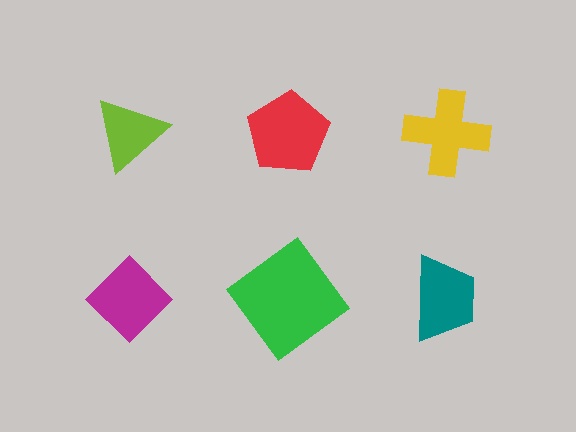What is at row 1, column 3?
A yellow cross.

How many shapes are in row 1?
3 shapes.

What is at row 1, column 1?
A lime triangle.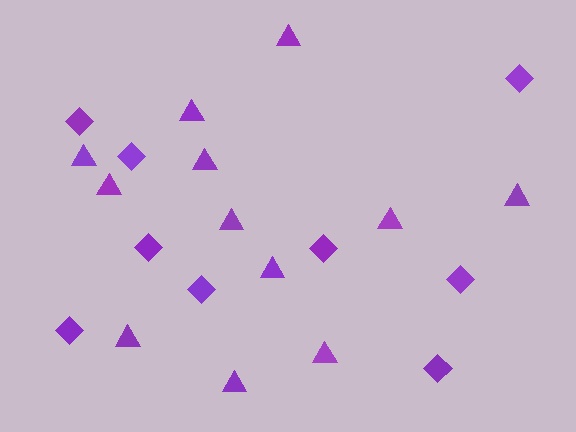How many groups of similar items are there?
There are 2 groups: one group of diamonds (9) and one group of triangles (12).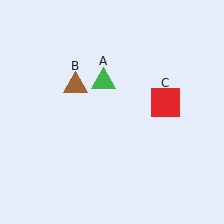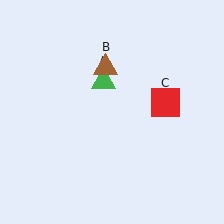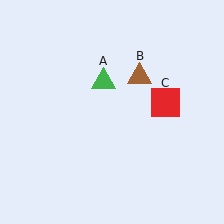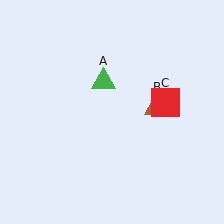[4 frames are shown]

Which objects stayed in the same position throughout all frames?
Green triangle (object A) and red square (object C) remained stationary.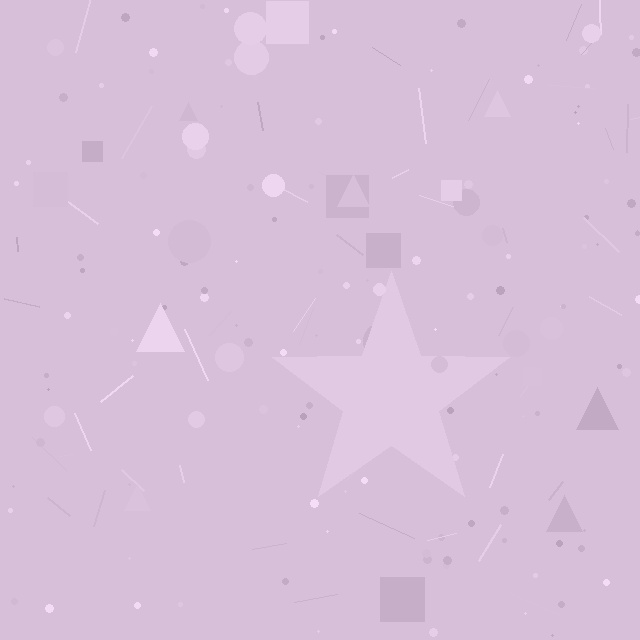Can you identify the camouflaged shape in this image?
The camouflaged shape is a star.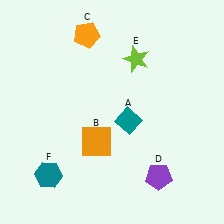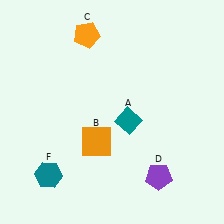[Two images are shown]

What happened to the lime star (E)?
The lime star (E) was removed in Image 2. It was in the top-right area of Image 1.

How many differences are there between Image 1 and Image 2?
There is 1 difference between the two images.